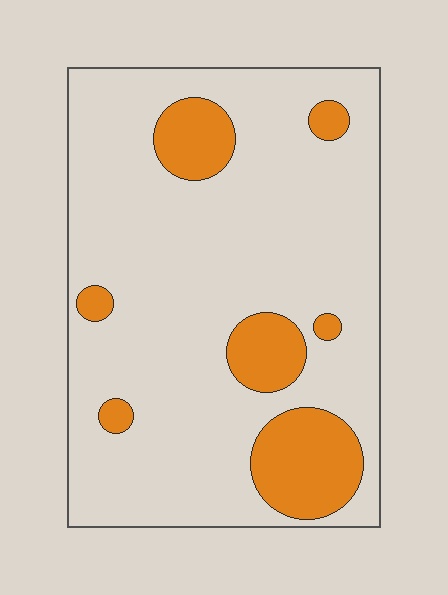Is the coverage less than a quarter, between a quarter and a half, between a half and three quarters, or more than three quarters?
Less than a quarter.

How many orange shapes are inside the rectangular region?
7.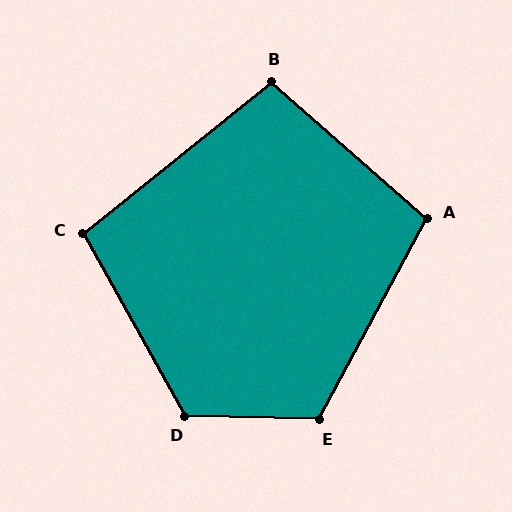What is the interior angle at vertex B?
Approximately 100 degrees (obtuse).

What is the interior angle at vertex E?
Approximately 117 degrees (obtuse).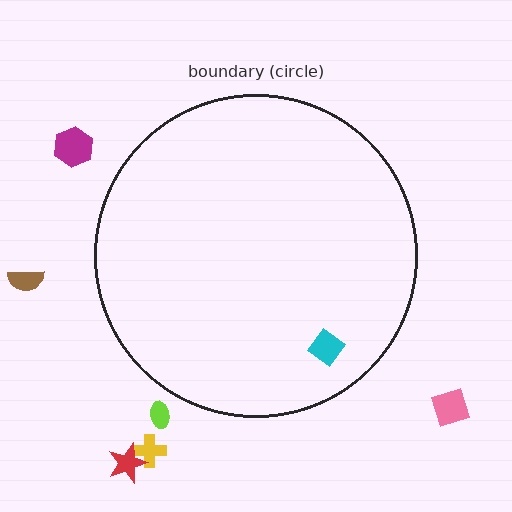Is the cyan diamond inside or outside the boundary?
Inside.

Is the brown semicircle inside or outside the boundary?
Outside.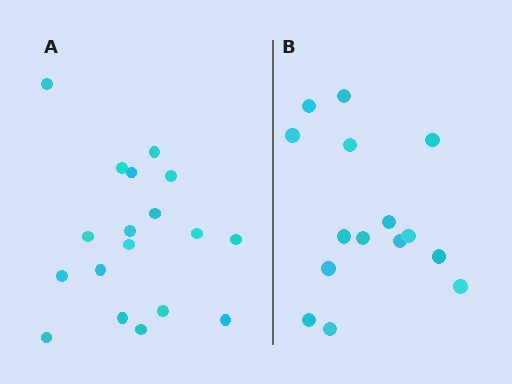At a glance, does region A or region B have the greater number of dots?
Region A (the left region) has more dots.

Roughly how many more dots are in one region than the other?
Region A has just a few more — roughly 2 or 3 more dots than region B.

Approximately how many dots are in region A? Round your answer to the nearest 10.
About 20 dots. (The exact count is 18, which rounds to 20.)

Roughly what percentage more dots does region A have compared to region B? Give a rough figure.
About 20% more.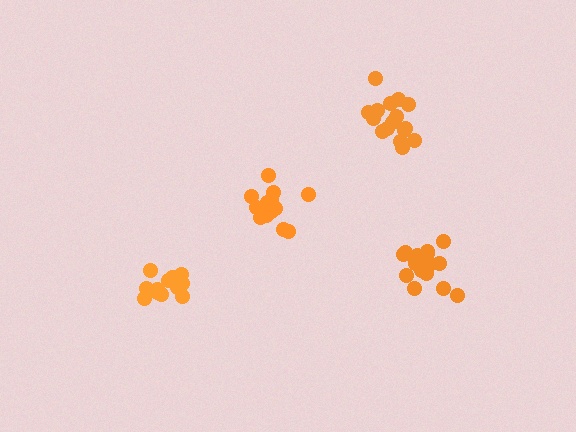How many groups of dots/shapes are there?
There are 4 groups.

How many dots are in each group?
Group 1: 16 dots, Group 2: 17 dots, Group 3: 15 dots, Group 4: 14 dots (62 total).